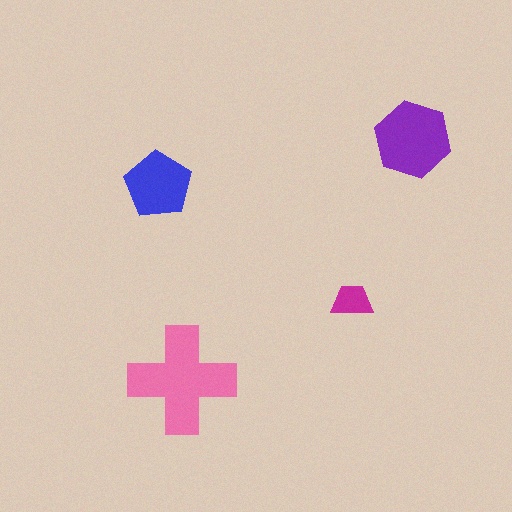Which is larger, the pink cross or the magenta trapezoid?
The pink cross.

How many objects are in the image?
There are 4 objects in the image.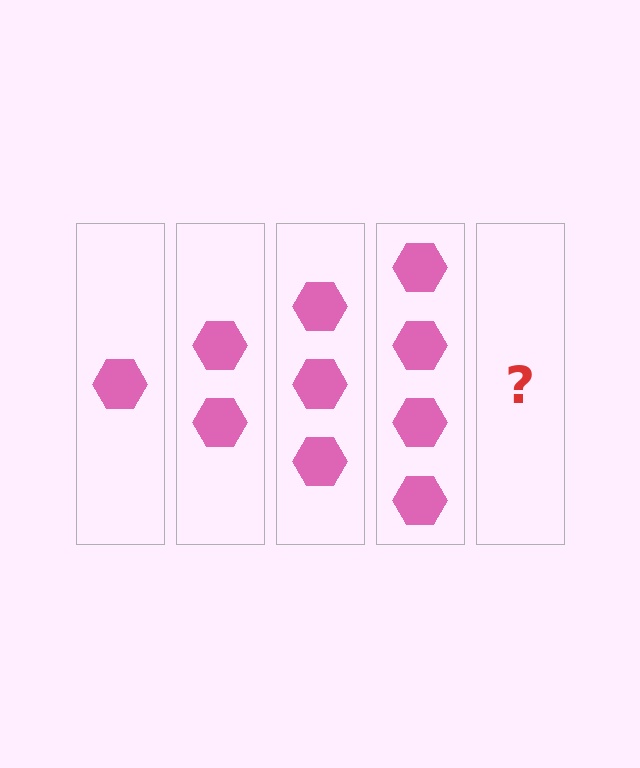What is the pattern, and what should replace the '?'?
The pattern is that each step adds one more hexagon. The '?' should be 5 hexagons.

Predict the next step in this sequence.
The next step is 5 hexagons.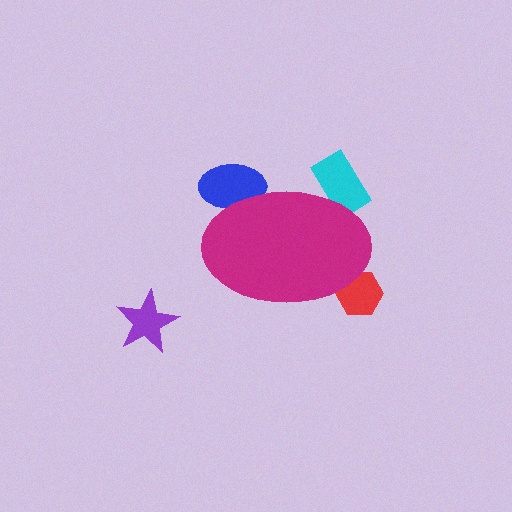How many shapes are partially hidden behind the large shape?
3 shapes are partially hidden.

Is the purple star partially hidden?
No, the purple star is fully visible.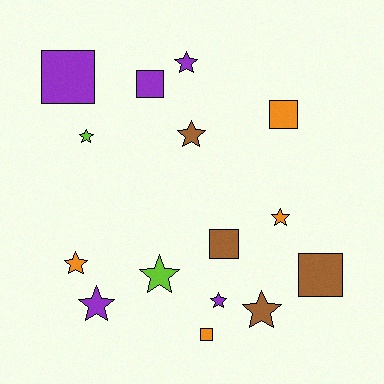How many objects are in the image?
There are 15 objects.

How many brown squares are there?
There are 2 brown squares.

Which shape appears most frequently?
Star, with 9 objects.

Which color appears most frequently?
Purple, with 5 objects.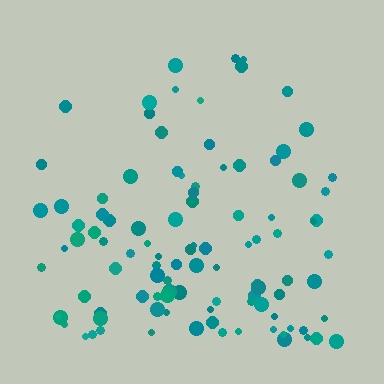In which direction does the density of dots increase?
From top to bottom, with the bottom side densest.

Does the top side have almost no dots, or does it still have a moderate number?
Still a moderate number, just noticeably fewer than the bottom.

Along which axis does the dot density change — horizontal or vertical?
Vertical.